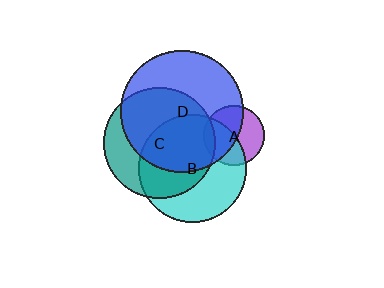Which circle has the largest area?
Circle D (blue).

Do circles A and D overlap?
Yes.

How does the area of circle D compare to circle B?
Approximately 1.3 times.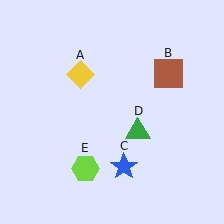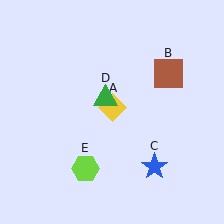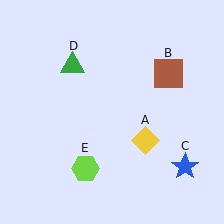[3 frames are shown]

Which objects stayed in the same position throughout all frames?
Brown square (object B) and lime hexagon (object E) remained stationary.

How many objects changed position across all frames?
3 objects changed position: yellow diamond (object A), blue star (object C), green triangle (object D).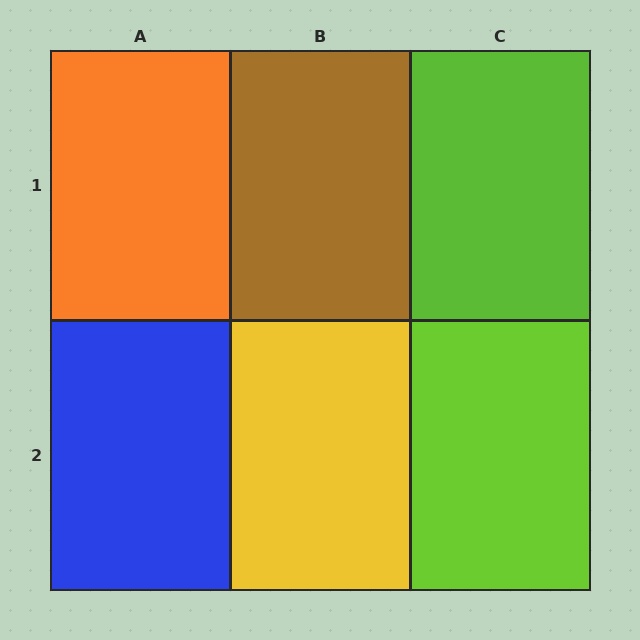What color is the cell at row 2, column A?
Blue.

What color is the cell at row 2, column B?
Yellow.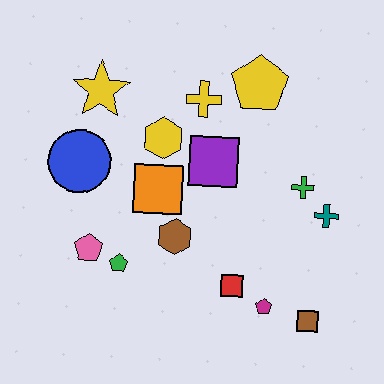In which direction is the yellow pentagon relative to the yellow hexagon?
The yellow pentagon is to the right of the yellow hexagon.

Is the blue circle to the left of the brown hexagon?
Yes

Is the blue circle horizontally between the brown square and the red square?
No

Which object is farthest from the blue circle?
The brown square is farthest from the blue circle.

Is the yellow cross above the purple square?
Yes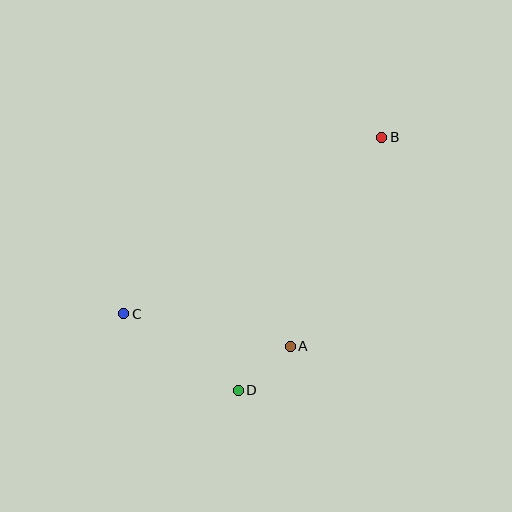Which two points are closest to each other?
Points A and D are closest to each other.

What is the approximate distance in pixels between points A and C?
The distance between A and C is approximately 170 pixels.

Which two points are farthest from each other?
Points B and C are farthest from each other.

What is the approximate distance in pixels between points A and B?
The distance between A and B is approximately 228 pixels.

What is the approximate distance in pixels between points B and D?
The distance between B and D is approximately 291 pixels.